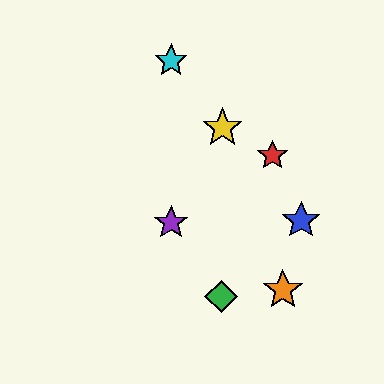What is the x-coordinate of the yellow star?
The yellow star is at x≈223.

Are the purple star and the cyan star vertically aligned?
Yes, both are at x≈171.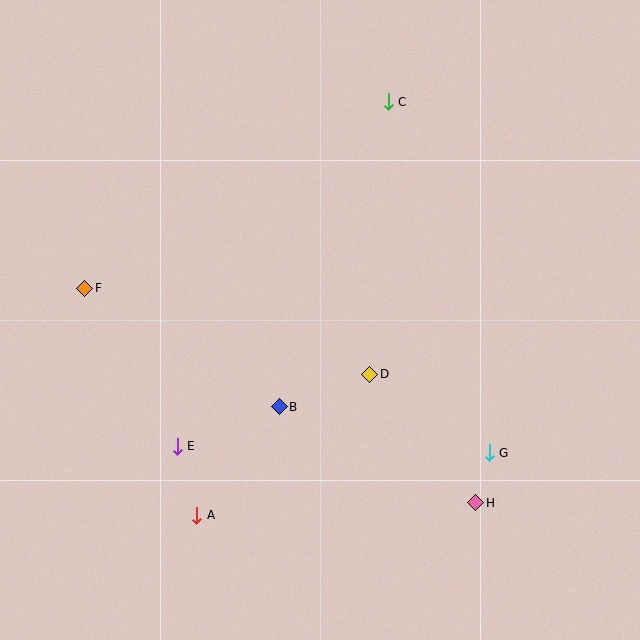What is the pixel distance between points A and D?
The distance between A and D is 223 pixels.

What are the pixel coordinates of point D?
Point D is at (370, 374).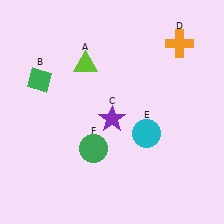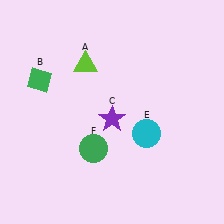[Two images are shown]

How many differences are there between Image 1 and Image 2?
There is 1 difference between the two images.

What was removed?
The orange cross (D) was removed in Image 2.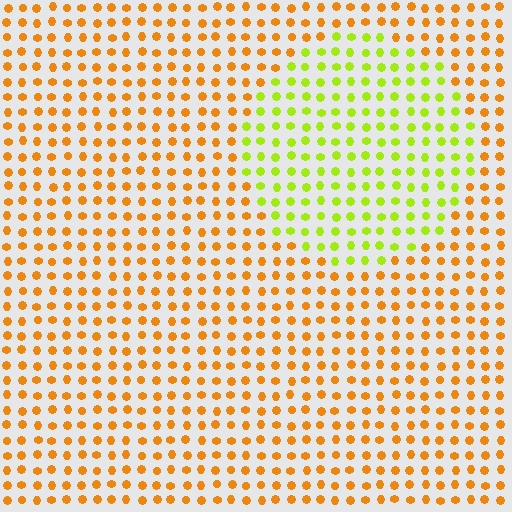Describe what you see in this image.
The image is filled with small orange elements in a uniform arrangement. A circle-shaped region is visible where the elements are tinted to a slightly different hue, forming a subtle color boundary.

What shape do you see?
I see a circle.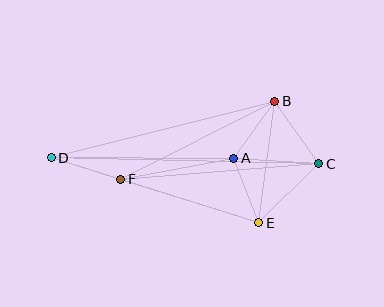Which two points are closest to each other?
Points A and E are closest to each other.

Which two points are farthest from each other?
Points C and D are farthest from each other.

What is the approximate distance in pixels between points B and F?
The distance between B and F is approximately 172 pixels.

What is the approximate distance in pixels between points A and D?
The distance between A and D is approximately 183 pixels.